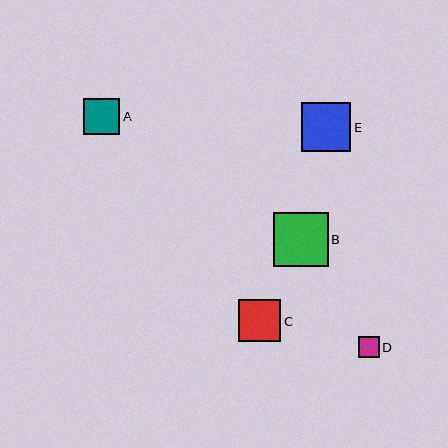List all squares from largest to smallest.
From largest to smallest: B, E, C, A, D.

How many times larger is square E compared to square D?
Square E is approximately 2.4 times the size of square D.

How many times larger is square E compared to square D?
Square E is approximately 2.4 times the size of square D.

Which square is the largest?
Square B is the largest with a size of approximately 54 pixels.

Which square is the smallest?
Square D is the smallest with a size of approximately 20 pixels.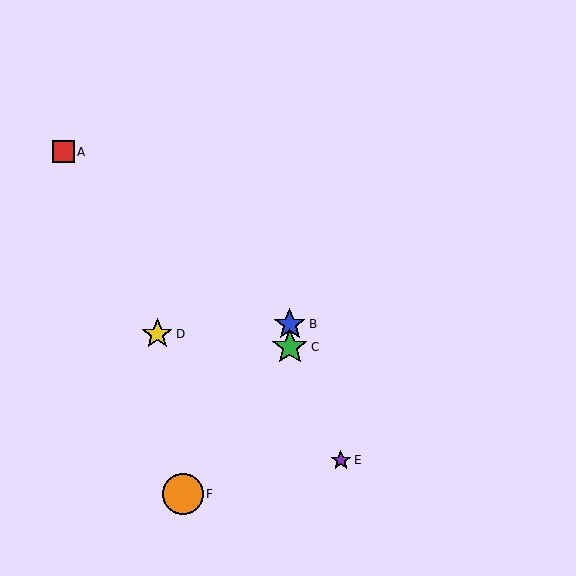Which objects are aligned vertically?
Objects B, C are aligned vertically.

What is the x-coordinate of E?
Object E is at x≈341.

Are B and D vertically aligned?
No, B is at x≈290 and D is at x≈157.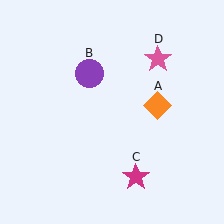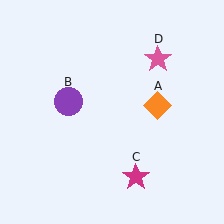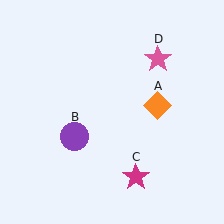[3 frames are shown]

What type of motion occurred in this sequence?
The purple circle (object B) rotated counterclockwise around the center of the scene.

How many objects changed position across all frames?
1 object changed position: purple circle (object B).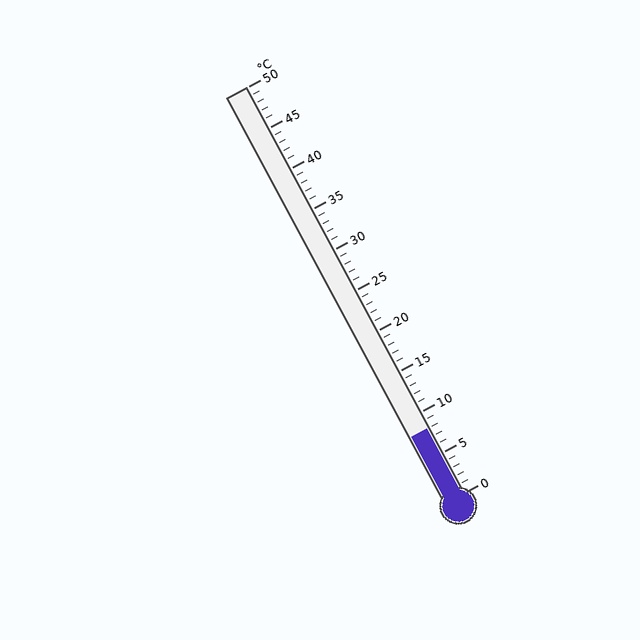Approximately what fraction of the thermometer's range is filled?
The thermometer is filled to approximately 15% of its range.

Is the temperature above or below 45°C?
The temperature is below 45°C.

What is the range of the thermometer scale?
The thermometer scale ranges from 0°C to 50°C.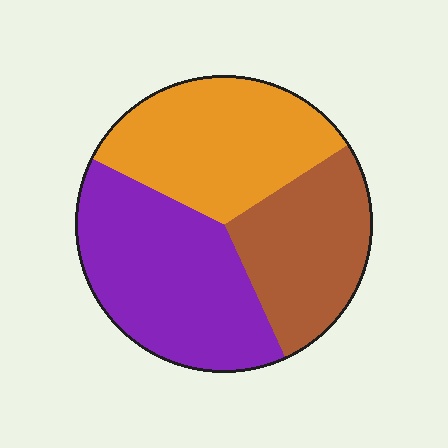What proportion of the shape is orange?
Orange takes up between a quarter and a half of the shape.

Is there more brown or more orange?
Orange.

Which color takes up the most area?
Purple, at roughly 40%.